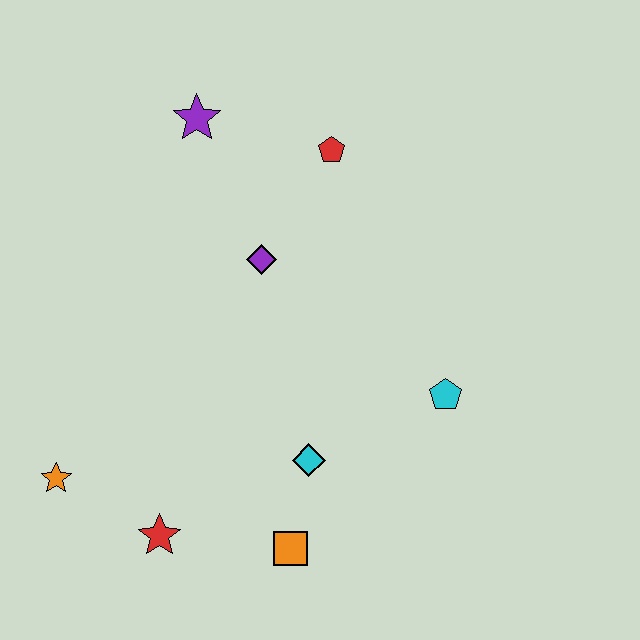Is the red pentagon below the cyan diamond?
No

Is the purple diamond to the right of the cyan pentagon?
No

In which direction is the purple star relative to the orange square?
The purple star is above the orange square.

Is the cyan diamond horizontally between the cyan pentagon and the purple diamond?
Yes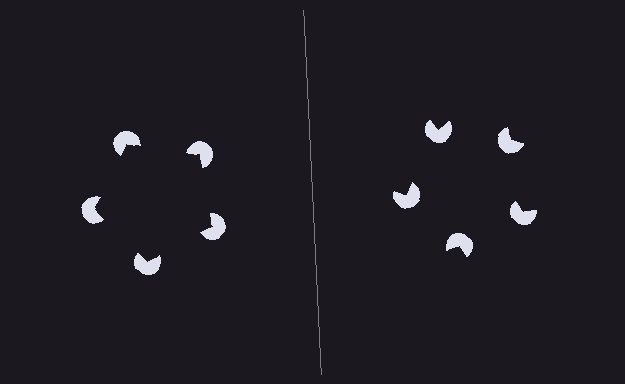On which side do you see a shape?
An illusory pentagon appears on the left side. On the right side the wedge cuts are rotated, so no coherent shape forms.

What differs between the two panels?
The pac-man discs are positioned identically on both sides; only the wedge orientations differ. On the left they align to a pentagon; on the right they are misaligned.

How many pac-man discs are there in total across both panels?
10 — 5 on each side.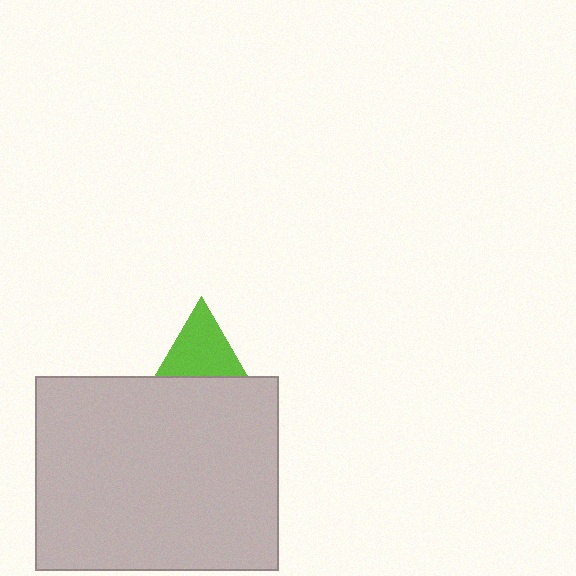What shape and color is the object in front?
The object in front is a light gray rectangle.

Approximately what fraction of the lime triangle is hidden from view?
Roughly 56% of the lime triangle is hidden behind the light gray rectangle.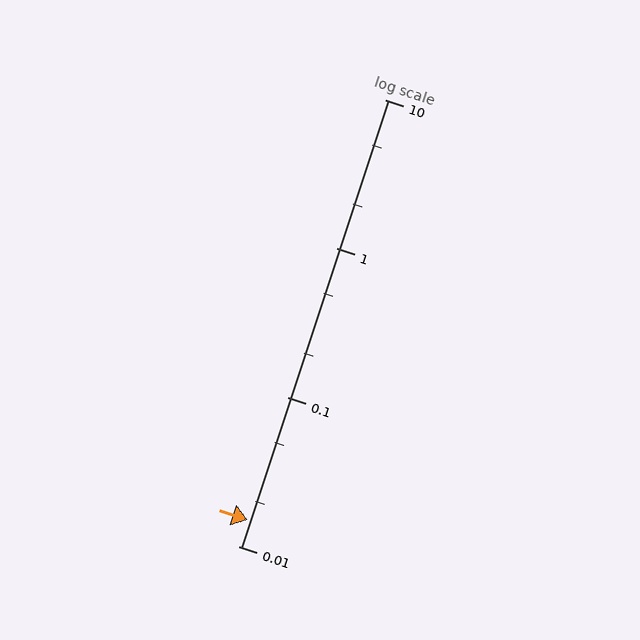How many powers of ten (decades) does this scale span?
The scale spans 3 decades, from 0.01 to 10.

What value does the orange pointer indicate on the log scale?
The pointer indicates approximately 0.015.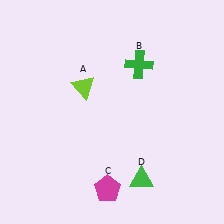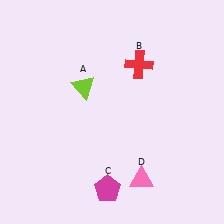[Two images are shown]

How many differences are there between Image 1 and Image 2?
There are 2 differences between the two images.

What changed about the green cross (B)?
In Image 1, B is green. In Image 2, it changed to red.